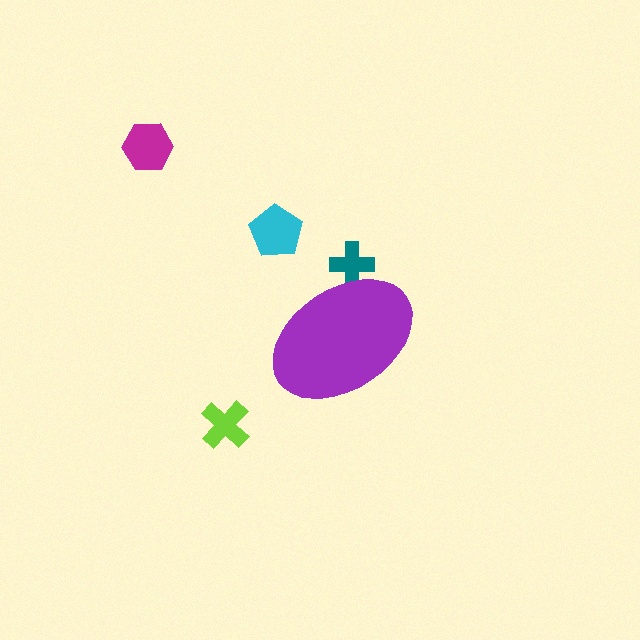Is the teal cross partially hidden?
Yes, the teal cross is partially hidden behind the purple ellipse.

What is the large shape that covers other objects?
A purple ellipse.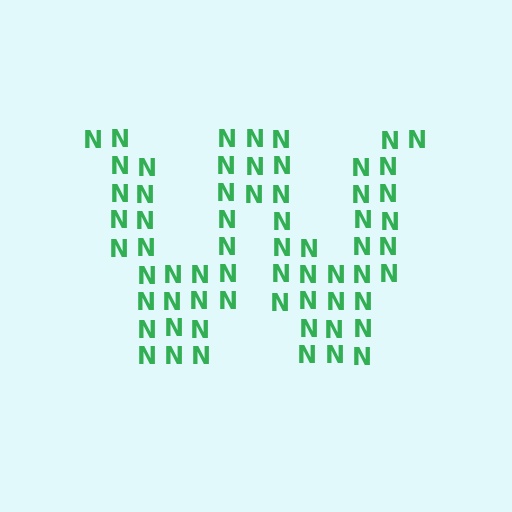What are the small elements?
The small elements are letter N's.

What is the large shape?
The large shape is the letter W.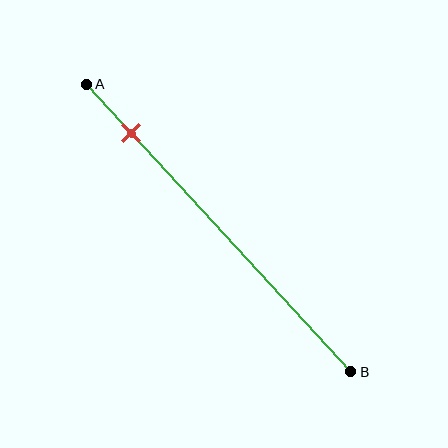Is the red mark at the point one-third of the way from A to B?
No, the mark is at about 15% from A, not at the 33% one-third point.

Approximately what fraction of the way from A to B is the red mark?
The red mark is approximately 15% of the way from A to B.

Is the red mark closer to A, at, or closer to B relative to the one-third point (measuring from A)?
The red mark is closer to point A than the one-third point of segment AB.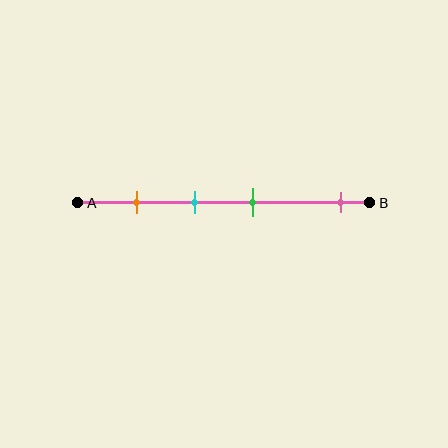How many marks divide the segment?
There are 4 marks dividing the segment.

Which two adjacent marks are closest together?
The cyan and green marks are the closest adjacent pair.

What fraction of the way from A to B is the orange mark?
The orange mark is approximately 20% (0.2) of the way from A to B.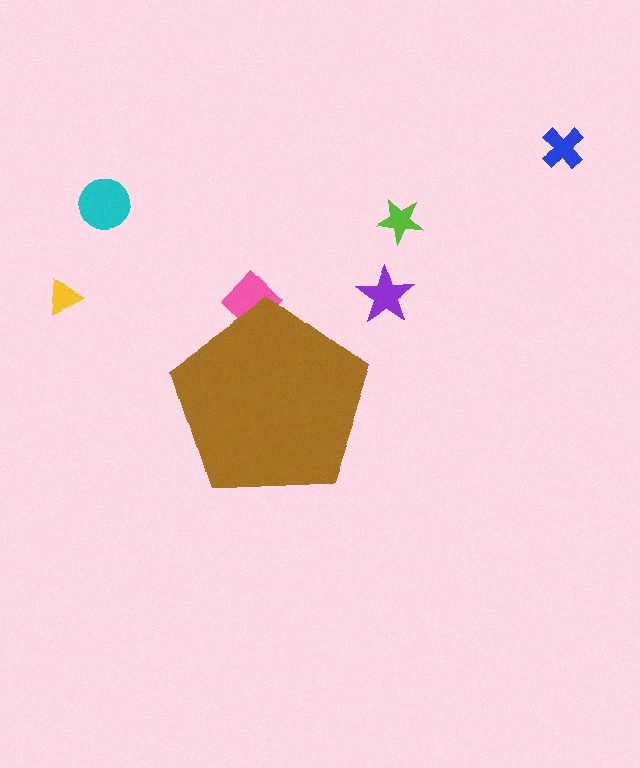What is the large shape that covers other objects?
A brown pentagon.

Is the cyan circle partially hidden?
No, the cyan circle is fully visible.